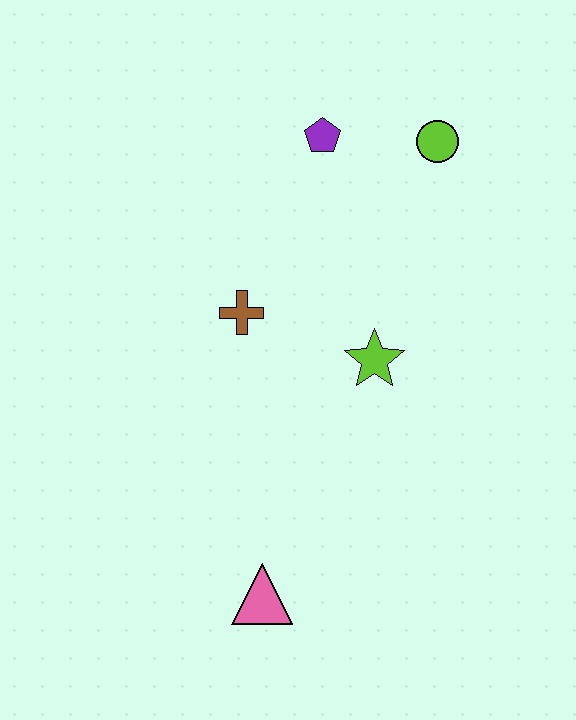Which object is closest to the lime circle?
The purple pentagon is closest to the lime circle.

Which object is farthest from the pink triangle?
The lime circle is farthest from the pink triangle.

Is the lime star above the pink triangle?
Yes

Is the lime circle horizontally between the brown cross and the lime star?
No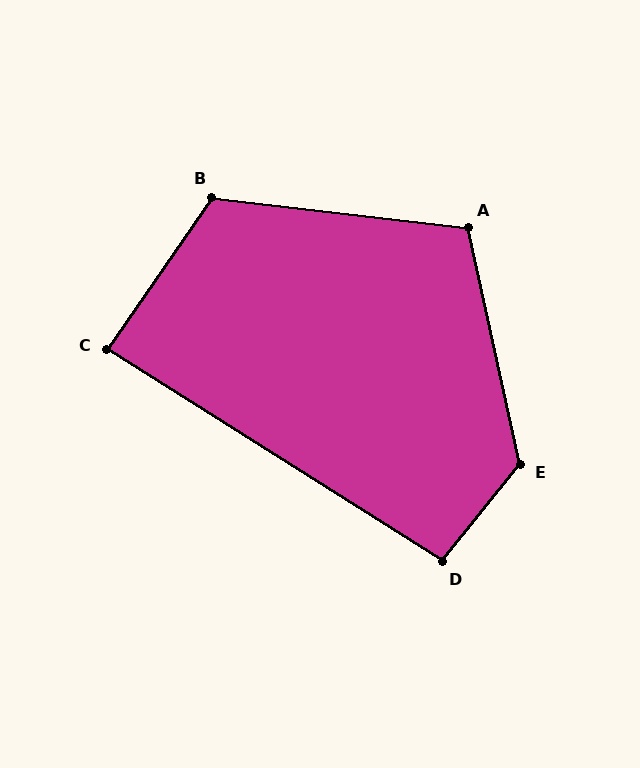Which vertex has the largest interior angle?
E, at approximately 129 degrees.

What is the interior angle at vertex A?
Approximately 109 degrees (obtuse).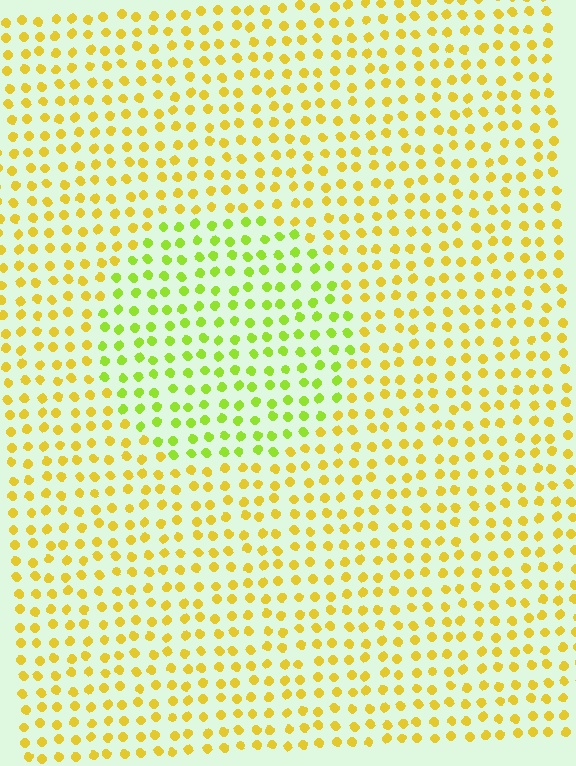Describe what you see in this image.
The image is filled with small yellow elements in a uniform arrangement. A circle-shaped region is visible where the elements are tinted to a slightly different hue, forming a subtle color boundary.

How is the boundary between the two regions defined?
The boundary is defined purely by a slight shift in hue (about 37 degrees). Spacing, size, and orientation are identical on both sides.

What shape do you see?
I see a circle.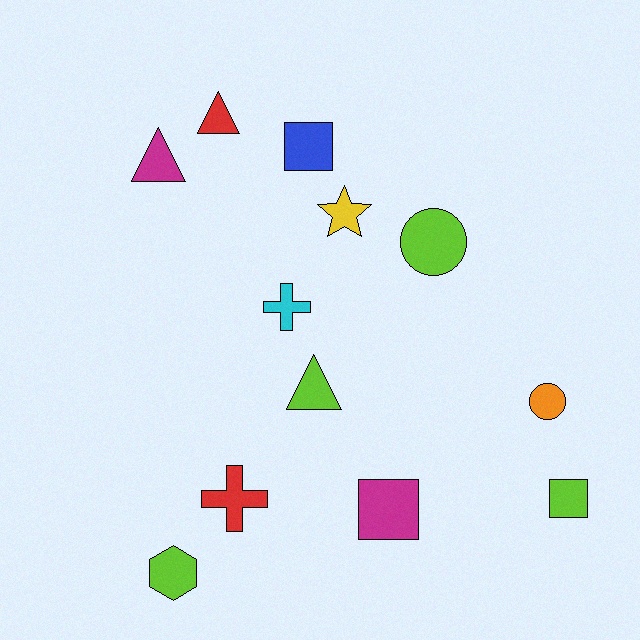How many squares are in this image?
There are 3 squares.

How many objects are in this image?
There are 12 objects.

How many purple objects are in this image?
There are no purple objects.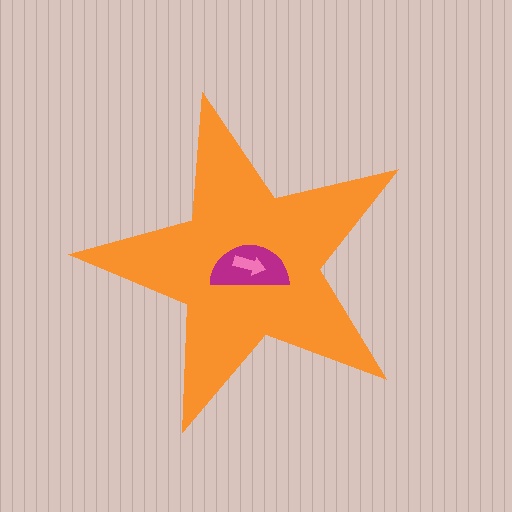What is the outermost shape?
The orange star.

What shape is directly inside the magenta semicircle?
The pink arrow.